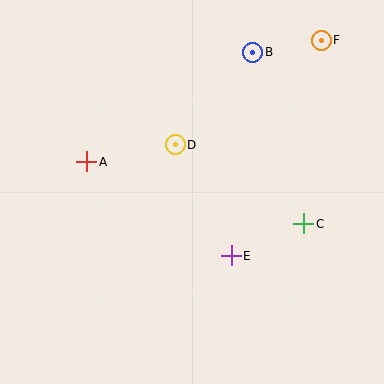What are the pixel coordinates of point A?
Point A is at (87, 162).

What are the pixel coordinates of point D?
Point D is at (175, 145).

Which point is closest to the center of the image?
Point D at (175, 145) is closest to the center.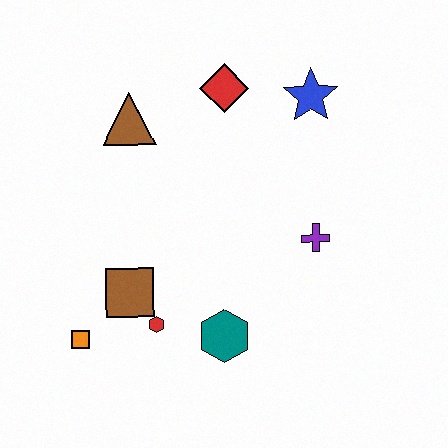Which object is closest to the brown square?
The red hexagon is closest to the brown square.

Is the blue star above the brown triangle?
Yes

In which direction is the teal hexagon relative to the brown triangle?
The teal hexagon is below the brown triangle.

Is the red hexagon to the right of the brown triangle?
Yes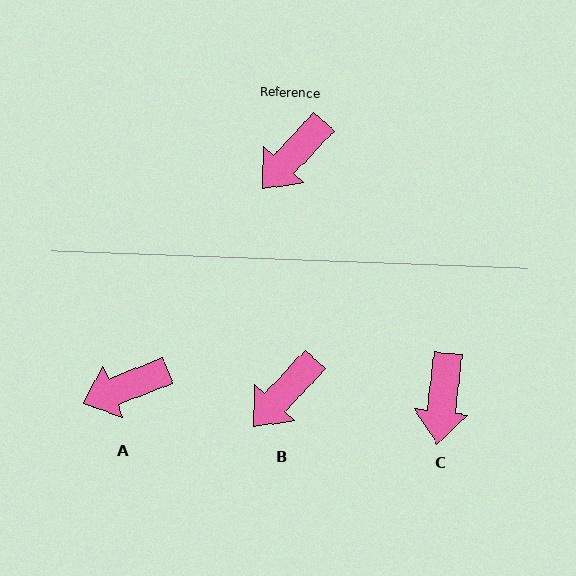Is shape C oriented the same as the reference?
No, it is off by about 36 degrees.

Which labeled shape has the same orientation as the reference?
B.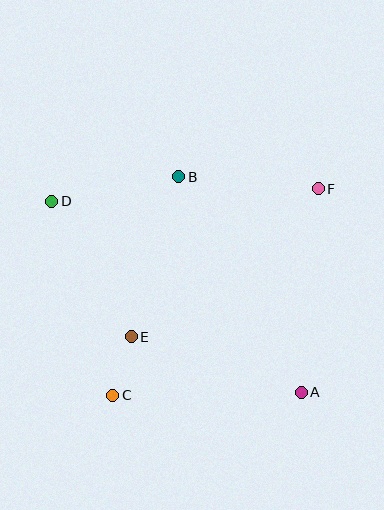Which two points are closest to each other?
Points C and E are closest to each other.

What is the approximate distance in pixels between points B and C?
The distance between B and C is approximately 228 pixels.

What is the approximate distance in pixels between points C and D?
The distance between C and D is approximately 204 pixels.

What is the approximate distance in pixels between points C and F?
The distance between C and F is approximately 292 pixels.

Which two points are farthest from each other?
Points A and D are farthest from each other.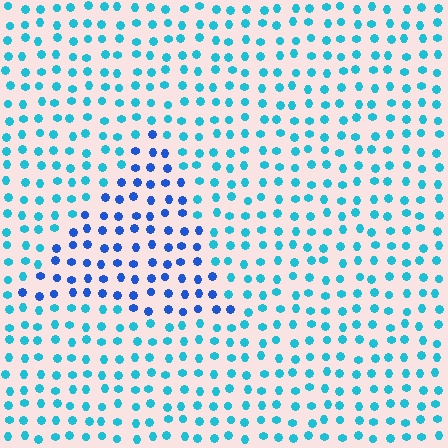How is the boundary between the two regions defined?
The boundary is defined purely by a slight shift in hue (about 36 degrees). Spacing, size, and orientation are identical on both sides.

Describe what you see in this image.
The image is filled with small cyan elements in a uniform arrangement. A triangle-shaped region is visible where the elements are tinted to a slightly different hue, forming a subtle color boundary.